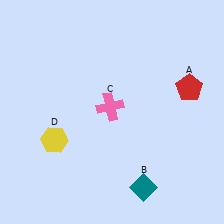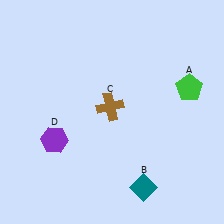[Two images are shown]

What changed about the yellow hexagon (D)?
In Image 1, D is yellow. In Image 2, it changed to purple.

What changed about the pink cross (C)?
In Image 1, C is pink. In Image 2, it changed to brown.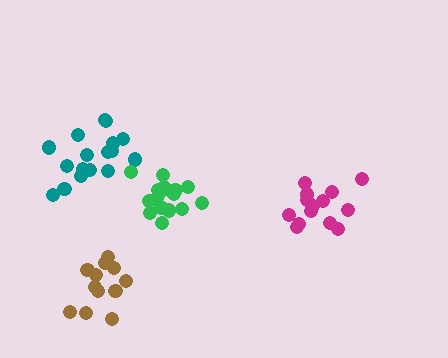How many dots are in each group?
Group 1: 17 dots, Group 2: 17 dots, Group 3: 14 dots, Group 4: 12 dots (60 total).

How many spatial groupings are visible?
There are 4 spatial groupings.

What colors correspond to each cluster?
The clusters are colored: teal, green, magenta, brown.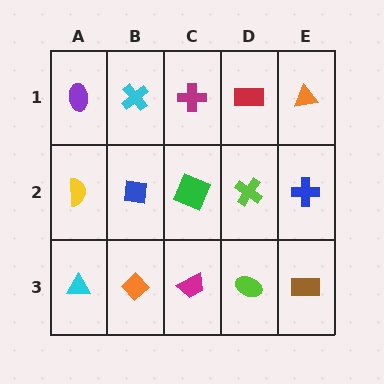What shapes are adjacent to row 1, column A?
A yellow semicircle (row 2, column A), a cyan cross (row 1, column B).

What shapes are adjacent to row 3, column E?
A blue cross (row 2, column E), a lime ellipse (row 3, column D).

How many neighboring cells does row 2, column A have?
3.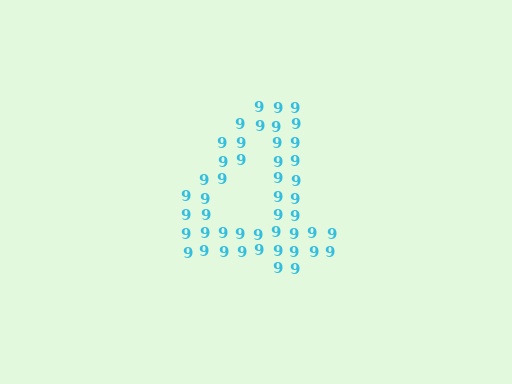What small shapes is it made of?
It is made of small digit 9's.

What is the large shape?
The large shape is the digit 4.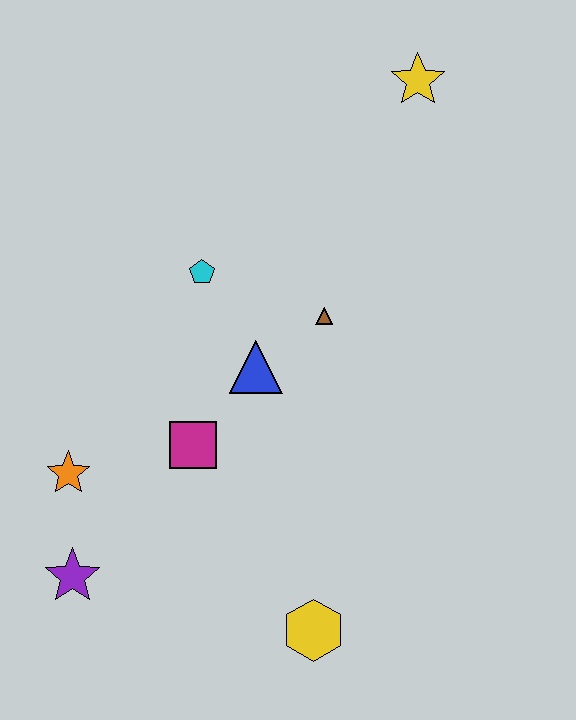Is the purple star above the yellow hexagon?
Yes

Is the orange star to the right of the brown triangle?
No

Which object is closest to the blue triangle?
The brown triangle is closest to the blue triangle.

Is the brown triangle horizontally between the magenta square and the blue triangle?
No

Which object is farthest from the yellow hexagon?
The yellow star is farthest from the yellow hexagon.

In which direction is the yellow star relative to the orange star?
The yellow star is above the orange star.